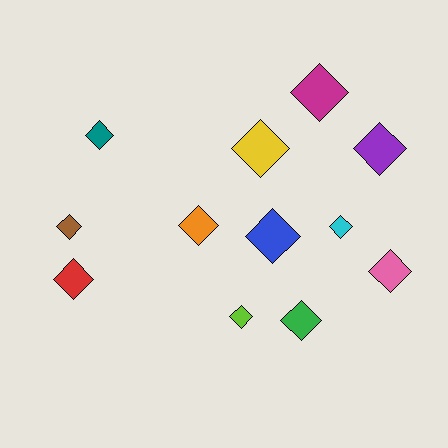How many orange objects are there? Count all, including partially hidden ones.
There is 1 orange object.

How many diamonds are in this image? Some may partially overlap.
There are 12 diamonds.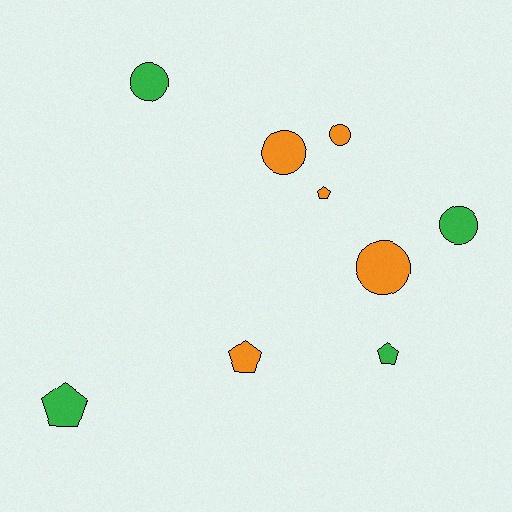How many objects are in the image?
There are 9 objects.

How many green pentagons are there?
There are 2 green pentagons.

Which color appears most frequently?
Orange, with 5 objects.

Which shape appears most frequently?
Circle, with 5 objects.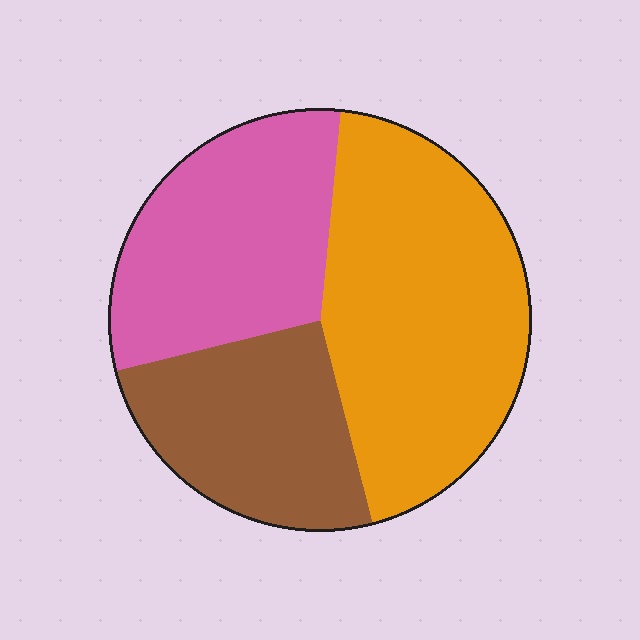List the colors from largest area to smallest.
From largest to smallest: orange, pink, brown.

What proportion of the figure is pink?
Pink takes up about one third (1/3) of the figure.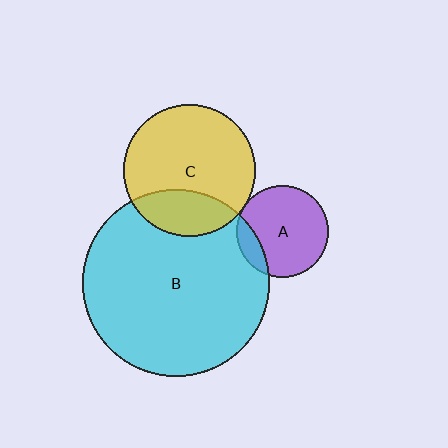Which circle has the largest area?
Circle B (cyan).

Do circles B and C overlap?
Yes.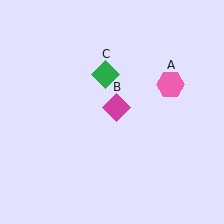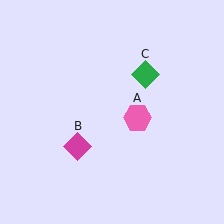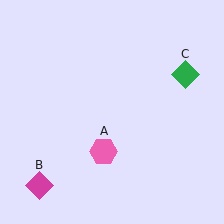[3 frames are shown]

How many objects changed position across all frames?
3 objects changed position: pink hexagon (object A), magenta diamond (object B), green diamond (object C).